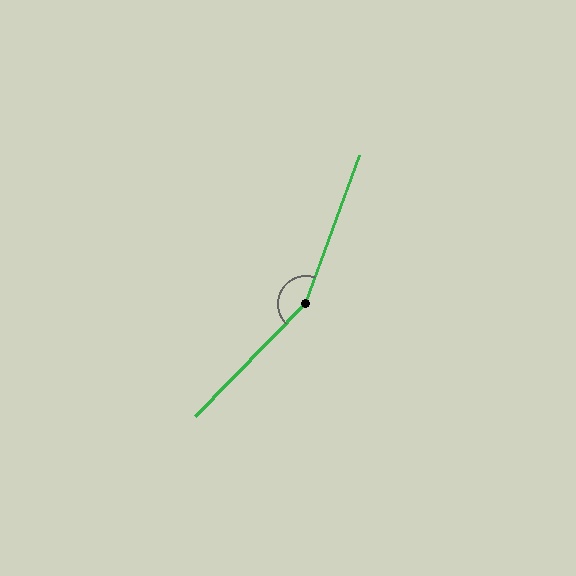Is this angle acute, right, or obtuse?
It is obtuse.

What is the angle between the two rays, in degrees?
Approximately 156 degrees.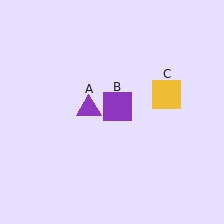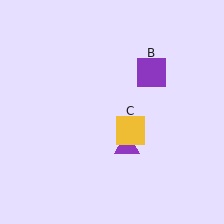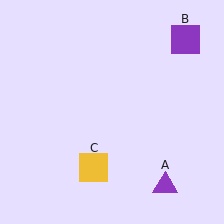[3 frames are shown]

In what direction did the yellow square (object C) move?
The yellow square (object C) moved down and to the left.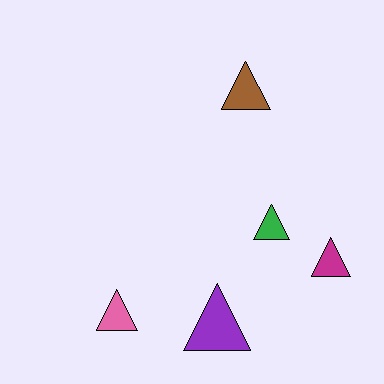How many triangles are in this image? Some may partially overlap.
There are 5 triangles.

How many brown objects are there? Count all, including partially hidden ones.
There is 1 brown object.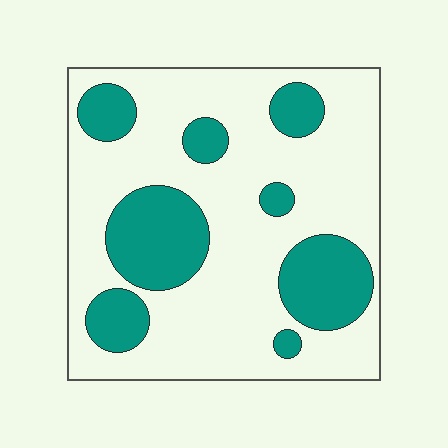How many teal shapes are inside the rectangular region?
8.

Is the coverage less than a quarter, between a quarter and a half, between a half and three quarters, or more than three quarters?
Between a quarter and a half.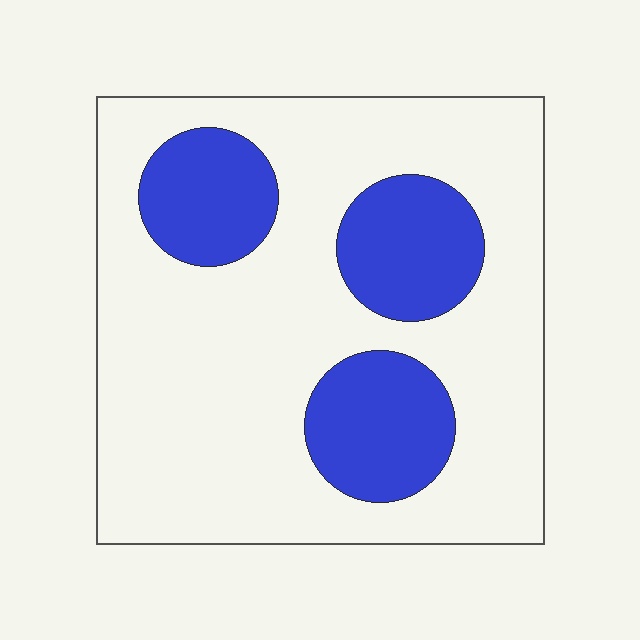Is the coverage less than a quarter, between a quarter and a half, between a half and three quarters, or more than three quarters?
Between a quarter and a half.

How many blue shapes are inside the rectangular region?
3.